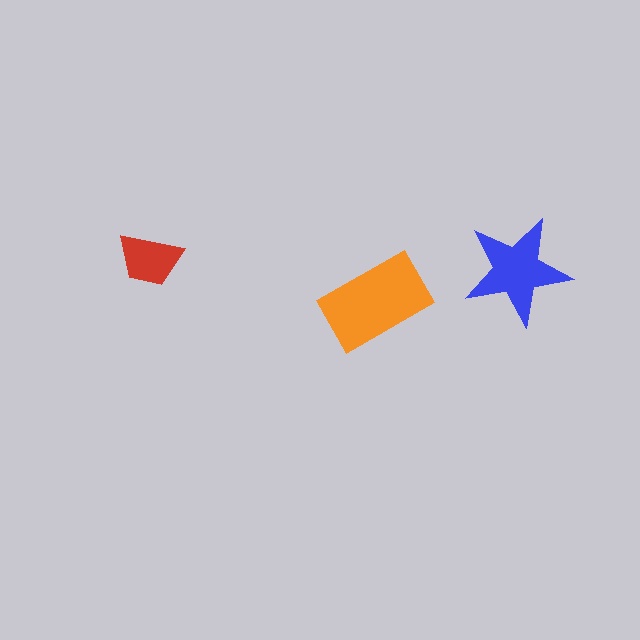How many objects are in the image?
There are 3 objects in the image.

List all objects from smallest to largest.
The red trapezoid, the blue star, the orange rectangle.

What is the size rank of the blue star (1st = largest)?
2nd.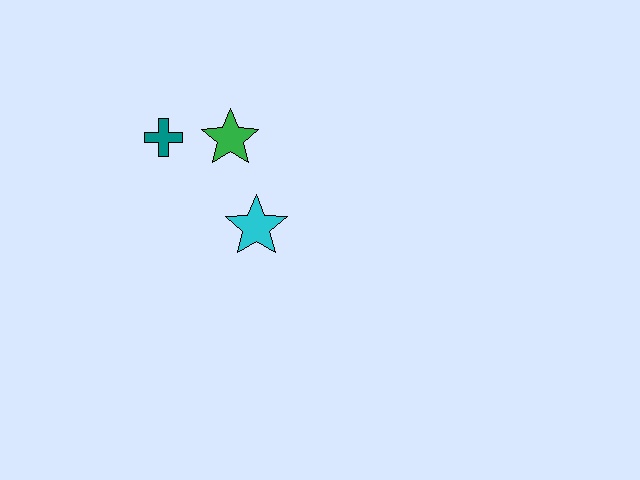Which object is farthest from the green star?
The cyan star is farthest from the green star.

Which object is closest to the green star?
The teal cross is closest to the green star.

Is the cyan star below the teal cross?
Yes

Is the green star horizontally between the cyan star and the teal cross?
Yes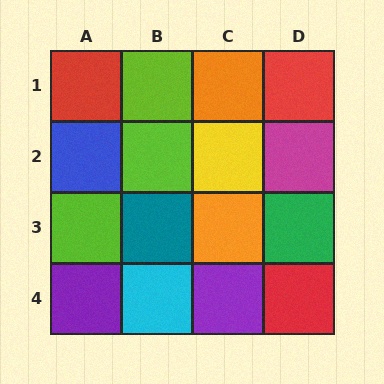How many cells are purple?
2 cells are purple.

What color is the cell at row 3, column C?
Orange.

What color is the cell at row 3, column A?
Lime.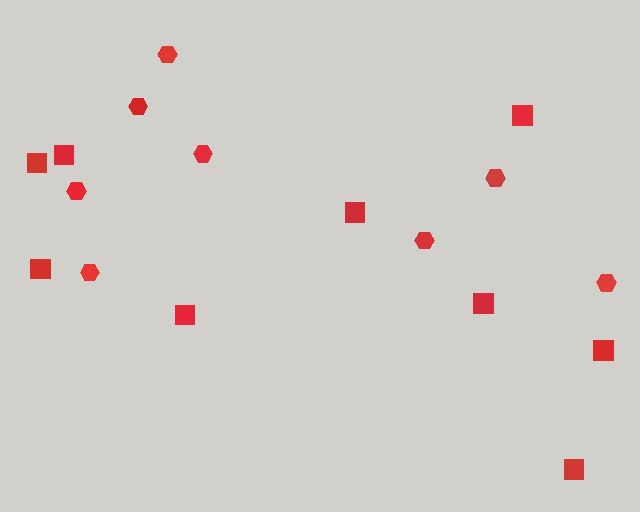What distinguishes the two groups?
There are 2 groups: one group of squares (9) and one group of hexagons (8).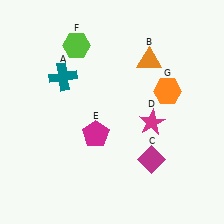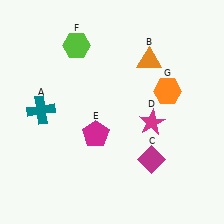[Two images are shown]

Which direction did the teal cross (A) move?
The teal cross (A) moved down.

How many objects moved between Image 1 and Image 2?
1 object moved between the two images.